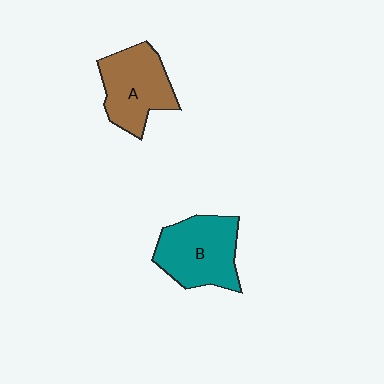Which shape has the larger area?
Shape B (teal).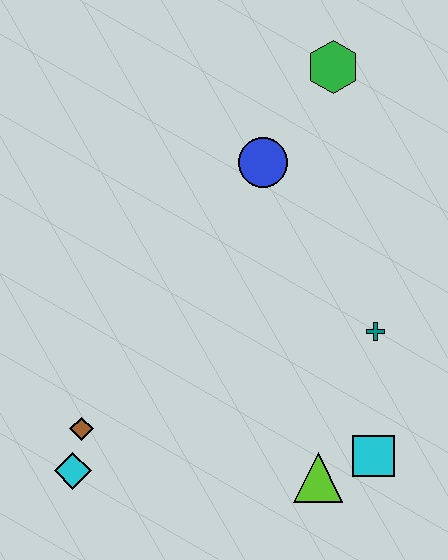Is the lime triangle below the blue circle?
Yes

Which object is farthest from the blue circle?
The cyan diamond is farthest from the blue circle.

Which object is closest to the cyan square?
The lime triangle is closest to the cyan square.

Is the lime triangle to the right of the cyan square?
No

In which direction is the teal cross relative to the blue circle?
The teal cross is below the blue circle.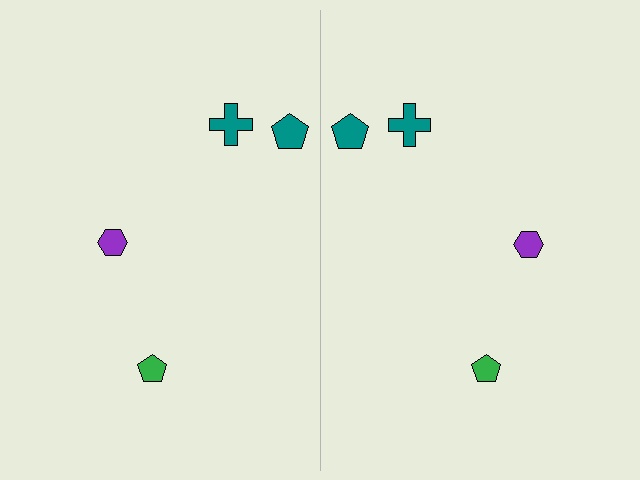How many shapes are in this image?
There are 8 shapes in this image.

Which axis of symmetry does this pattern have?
The pattern has a vertical axis of symmetry running through the center of the image.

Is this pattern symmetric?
Yes, this pattern has bilateral (reflection) symmetry.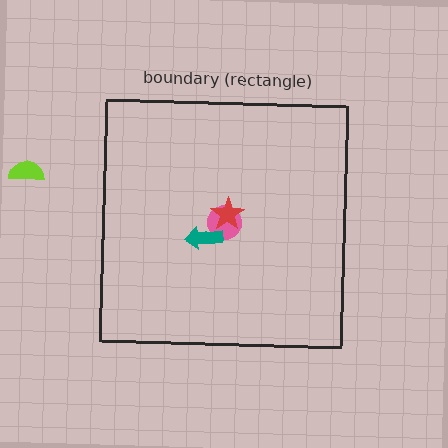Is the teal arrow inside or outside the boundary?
Inside.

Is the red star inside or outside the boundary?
Inside.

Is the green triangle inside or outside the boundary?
Inside.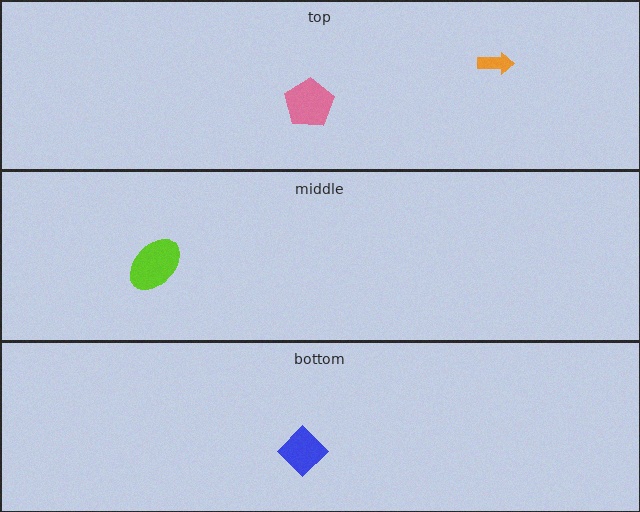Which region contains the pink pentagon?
The top region.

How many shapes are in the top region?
2.